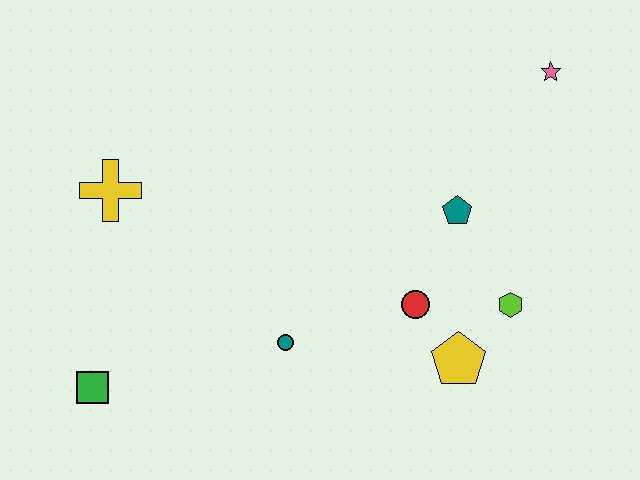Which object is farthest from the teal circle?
The pink star is farthest from the teal circle.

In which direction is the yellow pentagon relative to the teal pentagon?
The yellow pentagon is below the teal pentagon.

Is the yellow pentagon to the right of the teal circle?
Yes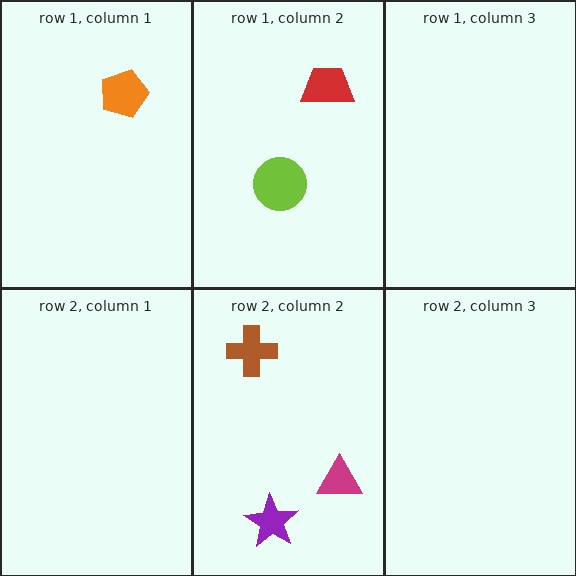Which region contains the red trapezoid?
The row 1, column 2 region.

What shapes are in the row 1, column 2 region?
The lime circle, the red trapezoid.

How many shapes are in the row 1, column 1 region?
1.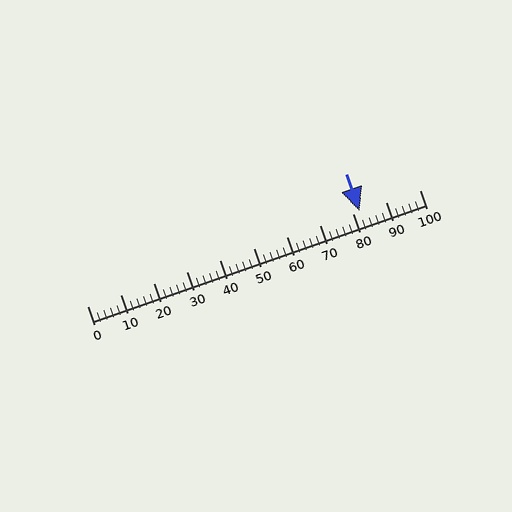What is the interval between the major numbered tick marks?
The major tick marks are spaced 10 units apart.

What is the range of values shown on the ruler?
The ruler shows values from 0 to 100.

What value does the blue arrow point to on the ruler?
The blue arrow points to approximately 82.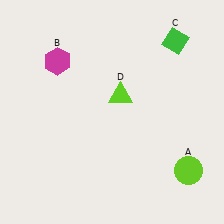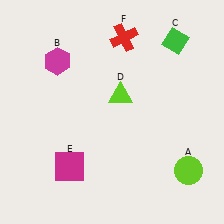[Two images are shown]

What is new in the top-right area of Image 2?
A red cross (F) was added in the top-right area of Image 2.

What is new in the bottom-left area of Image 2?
A magenta square (E) was added in the bottom-left area of Image 2.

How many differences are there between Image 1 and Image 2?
There are 2 differences between the two images.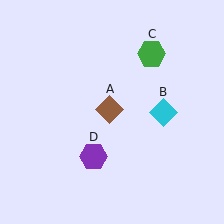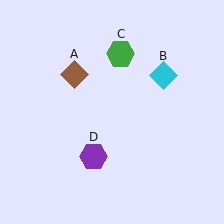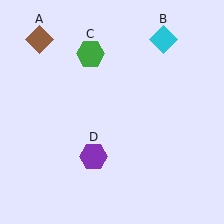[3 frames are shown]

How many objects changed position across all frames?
3 objects changed position: brown diamond (object A), cyan diamond (object B), green hexagon (object C).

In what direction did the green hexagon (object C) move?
The green hexagon (object C) moved left.